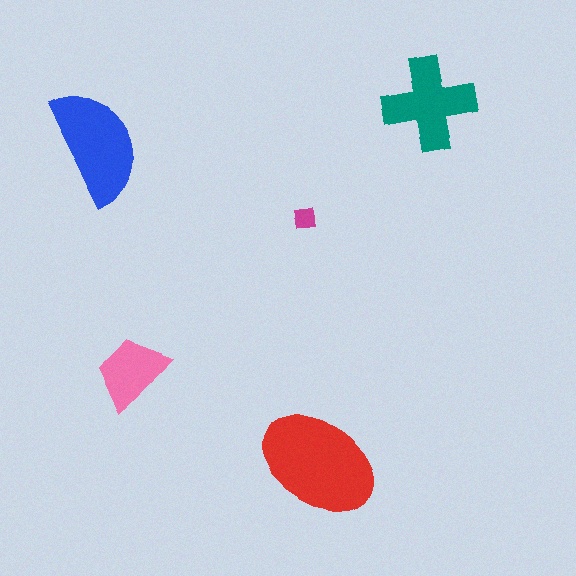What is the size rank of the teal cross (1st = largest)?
3rd.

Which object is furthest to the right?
The teal cross is rightmost.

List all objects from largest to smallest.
The red ellipse, the blue semicircle, the teal cross, the pink trapezoid, the magenta square.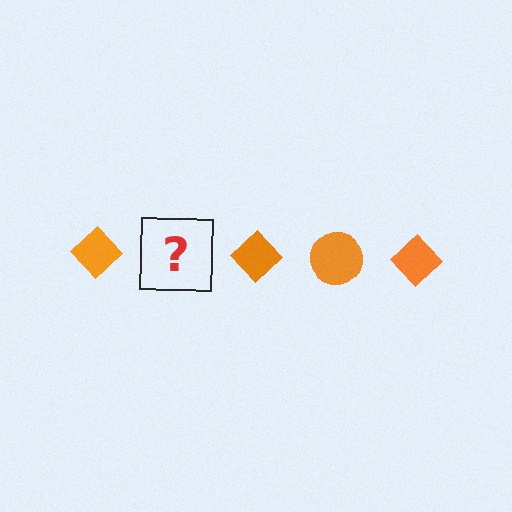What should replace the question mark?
The question mark should be replaced with an orange circle.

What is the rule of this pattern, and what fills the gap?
The rule is that the pattern cycles through diamond, circle shapes in orange. The gap should be filled with an orange circle.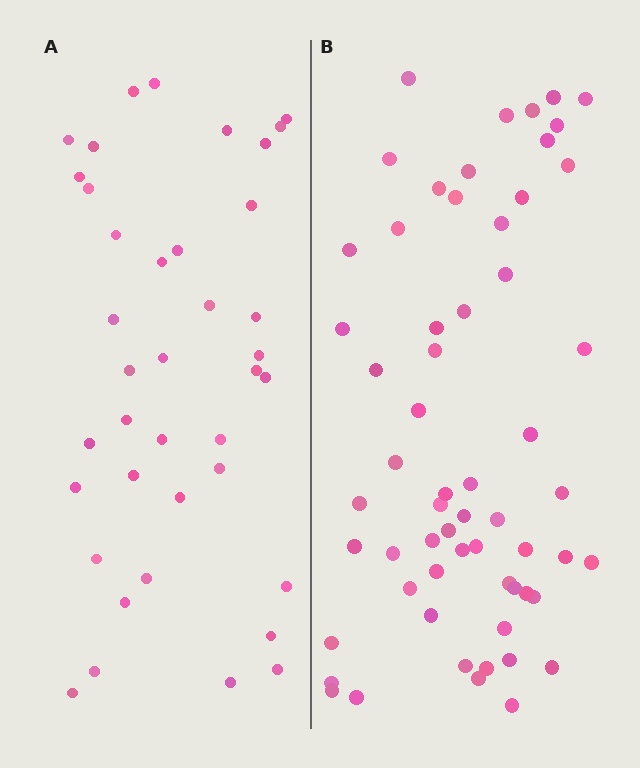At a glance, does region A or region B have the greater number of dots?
Region B (the right region) has more dots.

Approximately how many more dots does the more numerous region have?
Region B has approximately 20 more dots than region A.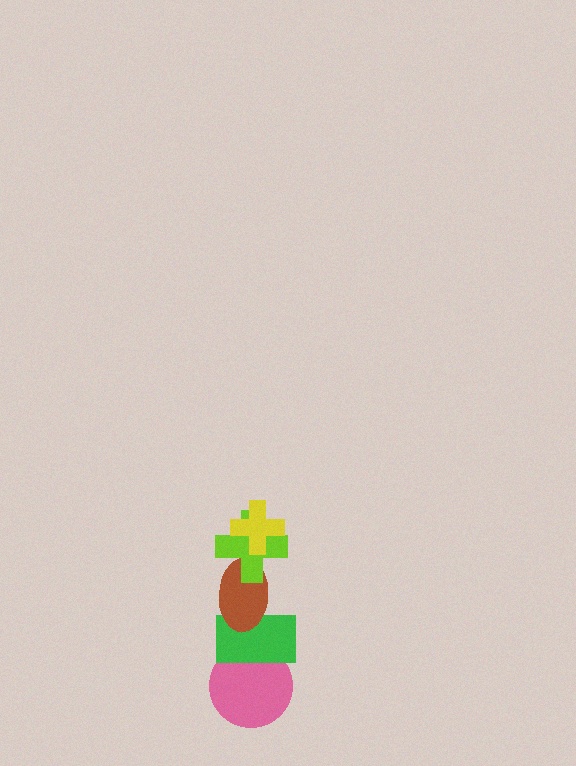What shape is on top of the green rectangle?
The brown ellipse is on top of the green rectangle.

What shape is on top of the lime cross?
The yellow cross is on top of the lime cross.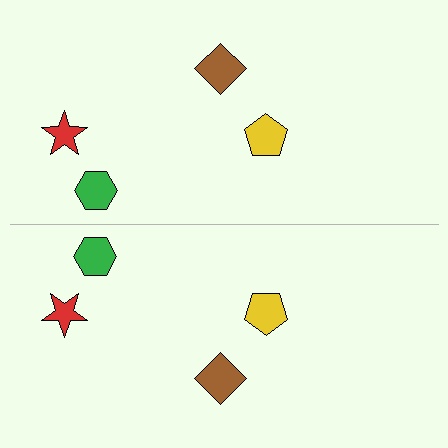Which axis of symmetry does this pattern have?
The pattern has a horizontal axis of symmetry running through the center of the image.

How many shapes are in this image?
There are 8 shapes in this image.